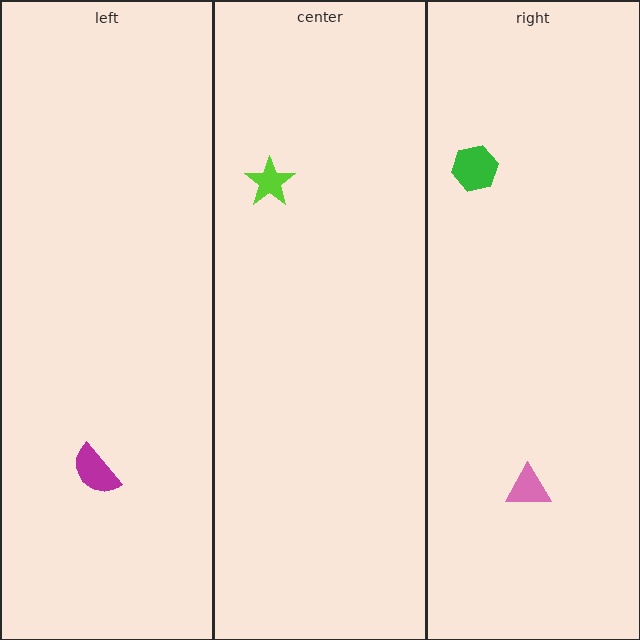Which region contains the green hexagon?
The right region.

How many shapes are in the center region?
1.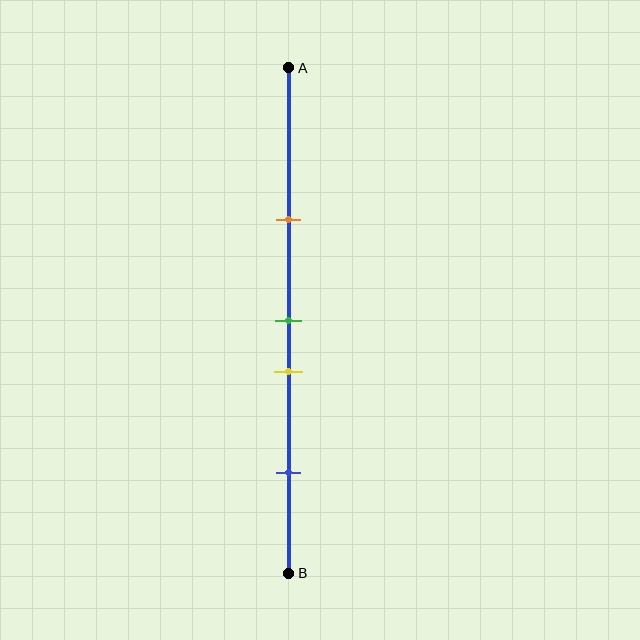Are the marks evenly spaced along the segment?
No, the marks are not evenly spaced.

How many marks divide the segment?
There are 4 marks dividing the segment.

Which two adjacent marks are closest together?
The green and yellow marks are the closest adjacent pair.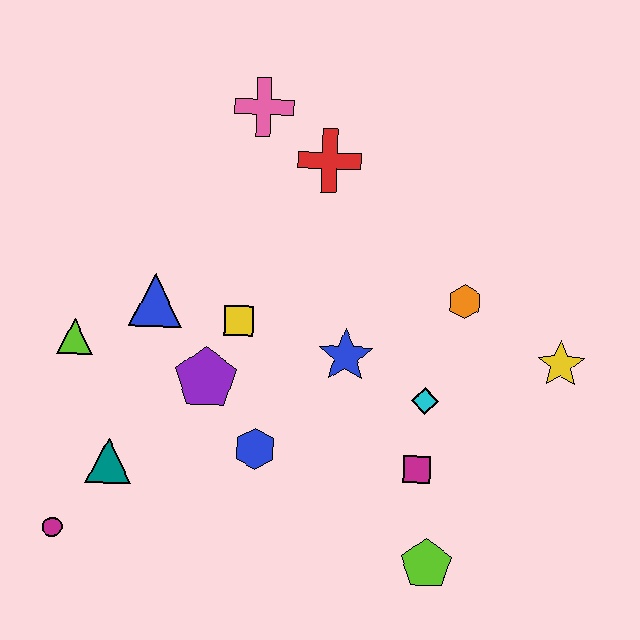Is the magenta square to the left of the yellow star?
Yes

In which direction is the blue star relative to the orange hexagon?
The blue star is to the left of the orange hexagon.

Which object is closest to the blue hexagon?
The purple pentagon is closest to the blue hexagon.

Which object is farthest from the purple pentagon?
The yellow star is farthest from the purple pentagon.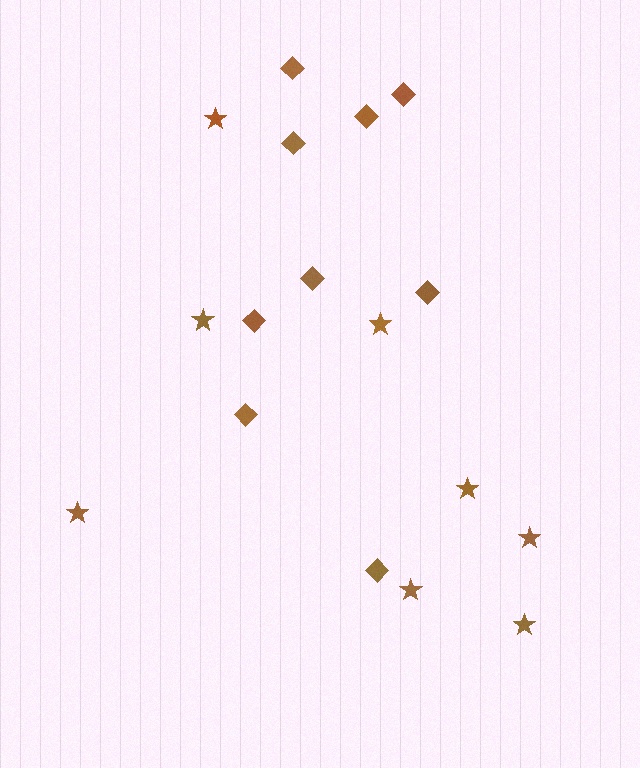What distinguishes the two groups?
There are 2 groups: one group of stars (8) and one group of diamonds (9).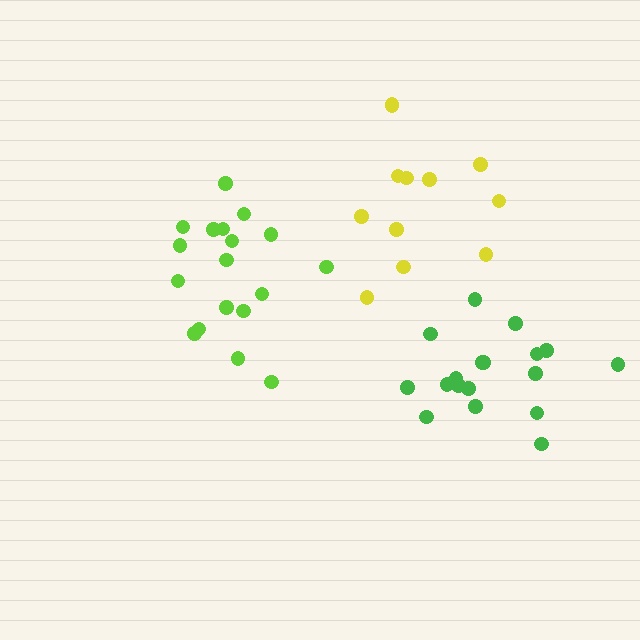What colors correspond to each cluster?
The clusters are colored: lime, yellow, green.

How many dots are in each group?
Group 1: 18 dots, Group 2: 12 dots, Group 3: 18 dots (48 total).